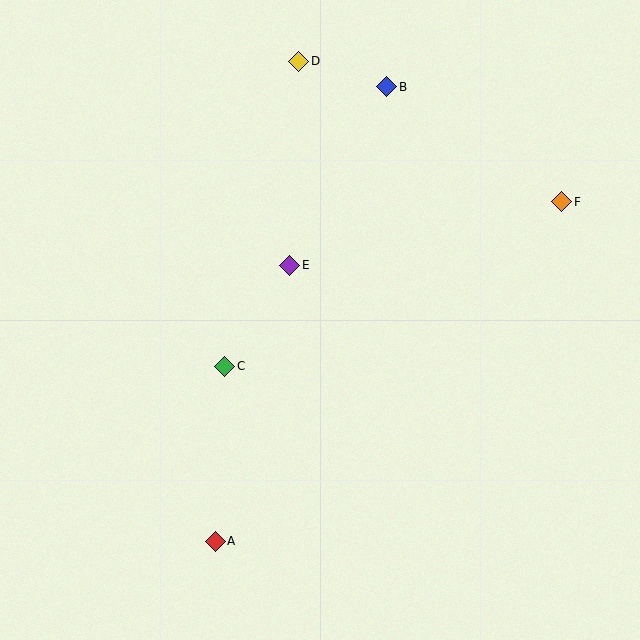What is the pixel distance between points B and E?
The distance between B and E is 203 pixels.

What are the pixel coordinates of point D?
Point D is at (299, 61).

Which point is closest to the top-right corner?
Point F is closest to the top-right corner.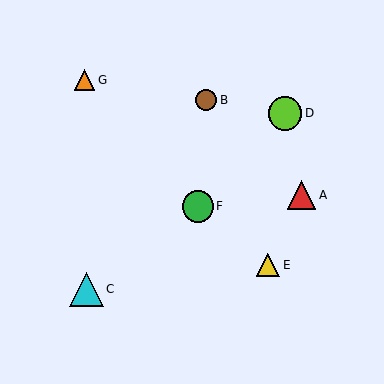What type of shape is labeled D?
Shape D is a lime circle.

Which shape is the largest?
The cyan triangle (labeled C) is the largest.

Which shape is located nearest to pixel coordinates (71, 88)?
The orange triangle (labeled G) at (85, 80) is nearest to that location.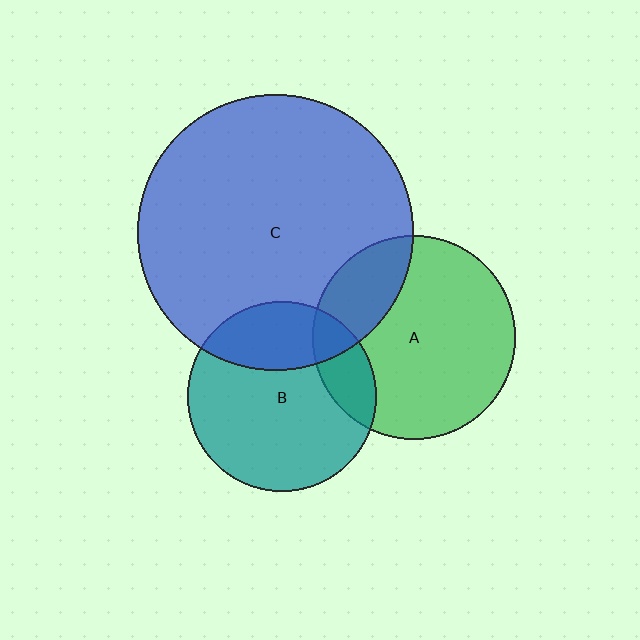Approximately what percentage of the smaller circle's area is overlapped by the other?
Approximately 25%.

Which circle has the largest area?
Circle C (blue).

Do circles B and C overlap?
Yes.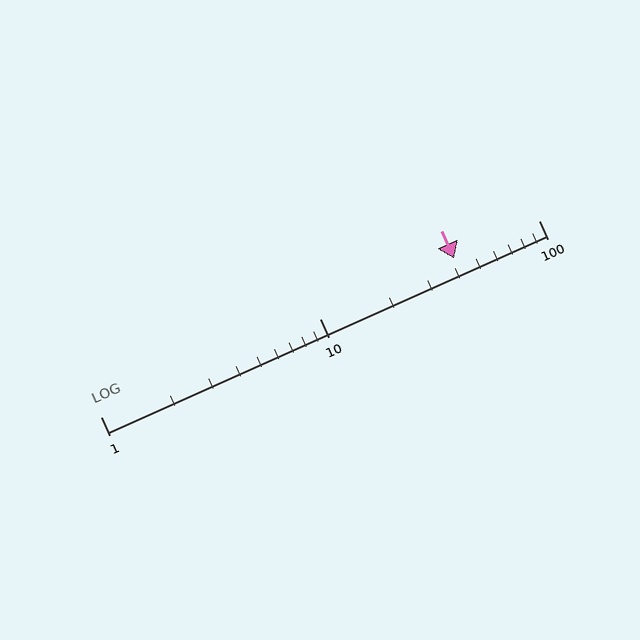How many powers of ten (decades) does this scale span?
The scale spans 2 decades, from 1 to 100.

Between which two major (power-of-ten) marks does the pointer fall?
The pointer is between 10 and 100.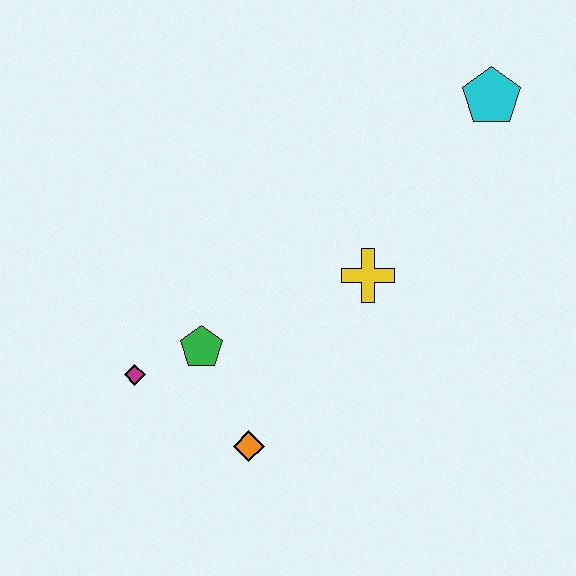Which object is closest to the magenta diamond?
The green pentagon is closest to the magenta diamond.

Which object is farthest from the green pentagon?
The cyan pentagon is farthest from the green pentagon.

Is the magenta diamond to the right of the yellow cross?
No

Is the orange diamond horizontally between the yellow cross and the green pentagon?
Yes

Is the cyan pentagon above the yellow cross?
Yes